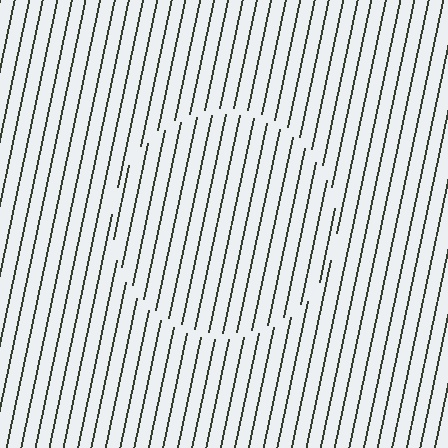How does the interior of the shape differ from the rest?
The interior of the shape contains the same grating, shifted by half a period — the contour is defined by the phase discontinuity where line-ends from the inner and outer gratings abut.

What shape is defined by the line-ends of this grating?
An illusory circle. The interior of the shape contains the same grating, shifted by half a period — the contour is defined by the phase discontinuity where line-ends from the inner and outer gratings abut.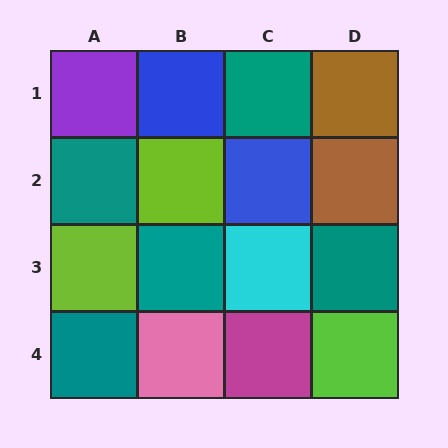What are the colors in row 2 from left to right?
Teal, lime, blue, brown.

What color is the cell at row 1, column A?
Purple.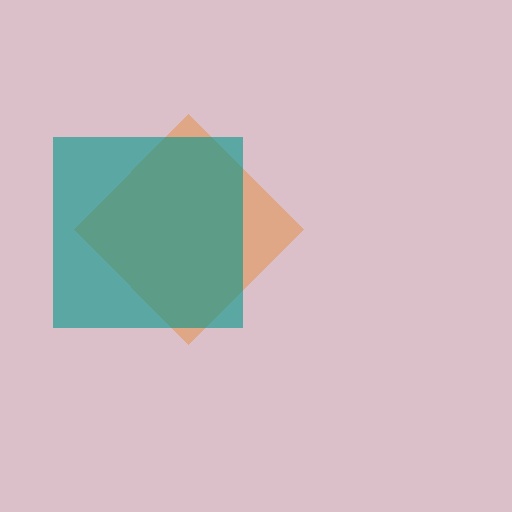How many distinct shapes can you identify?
There are 2 distinct shapes: an orange diamond, a teal square.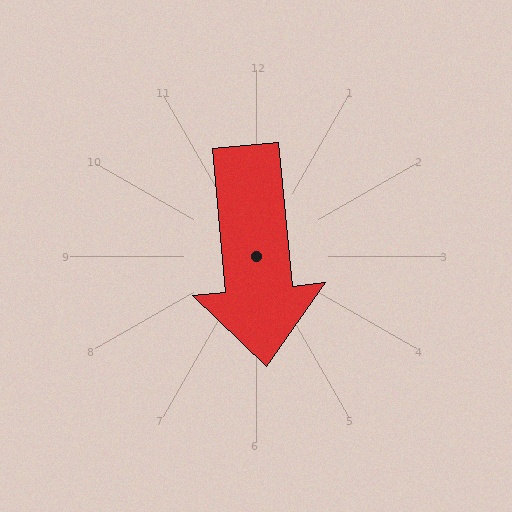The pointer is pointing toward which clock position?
Roughly 6 o'clock.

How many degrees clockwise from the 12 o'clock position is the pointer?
Approximately 175 degrees.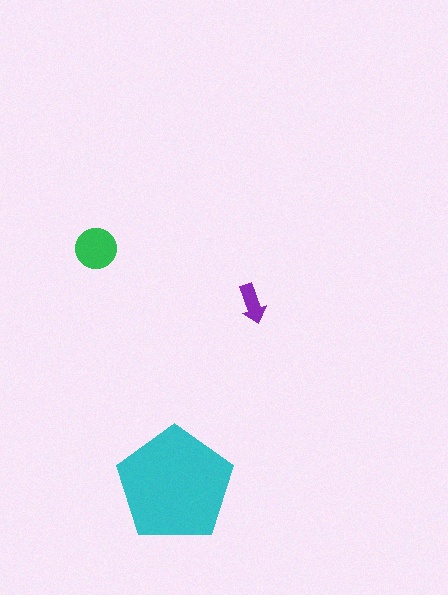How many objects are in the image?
There are 3 objects in the image.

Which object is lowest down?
The cyan pentagon is bottommost.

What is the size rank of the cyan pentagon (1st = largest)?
1st.